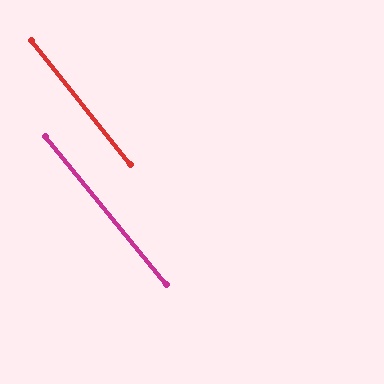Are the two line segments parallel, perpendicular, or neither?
Parallel — their directions differ by only 0.4°.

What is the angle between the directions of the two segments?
Approximately 0 degrees.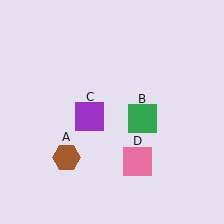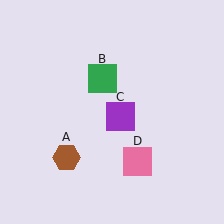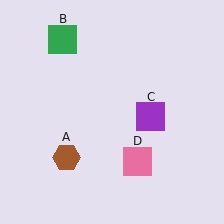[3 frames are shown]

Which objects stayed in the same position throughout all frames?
Brown hexagon (object A) and pink square (object D) remained stationary.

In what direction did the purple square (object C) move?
The purple square (object C) moved right.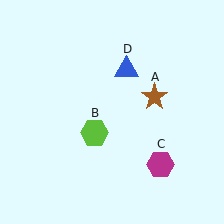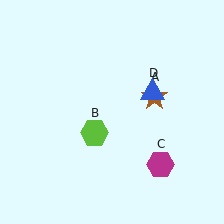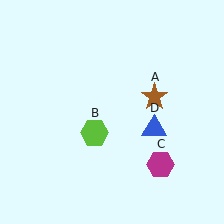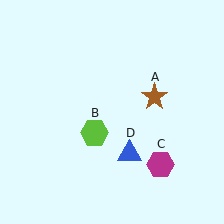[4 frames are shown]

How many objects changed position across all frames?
1 object changed position: blue triangle (object D).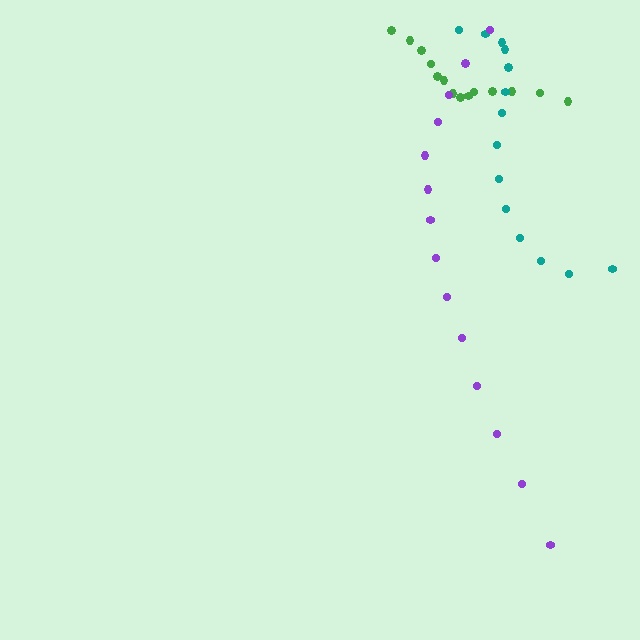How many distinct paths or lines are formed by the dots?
There are 3 distinct paths.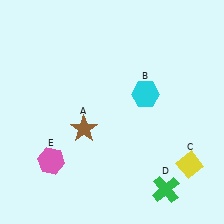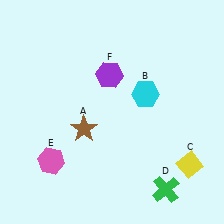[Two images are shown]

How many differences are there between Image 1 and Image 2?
There is 1 difference between the two images.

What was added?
A purple hexagon (F) was added in Image 2.